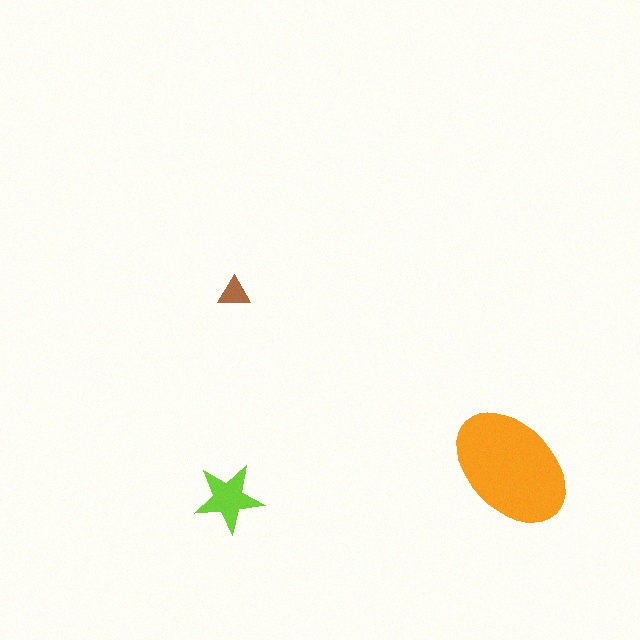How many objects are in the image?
There are 3 objects in the image.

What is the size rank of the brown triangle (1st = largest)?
3rd.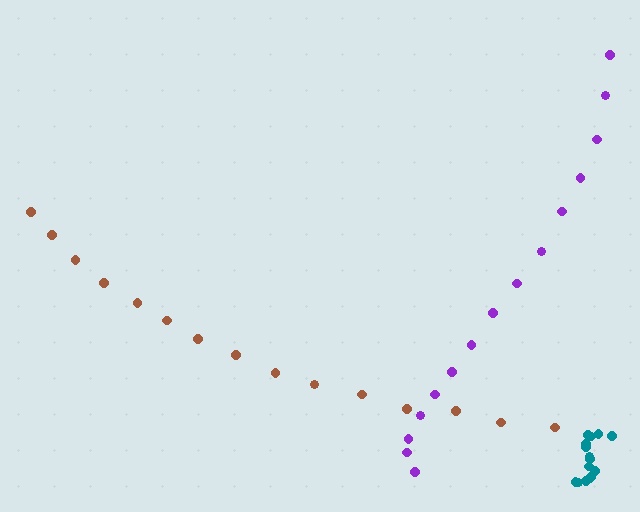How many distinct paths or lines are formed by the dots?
There are 3 distinct paths.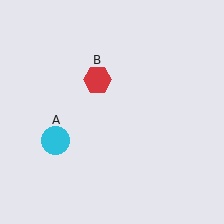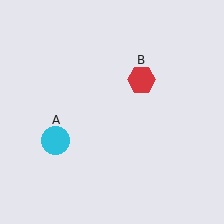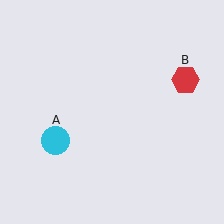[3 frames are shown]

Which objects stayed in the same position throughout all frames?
Cyan circle (object A) remained stationary.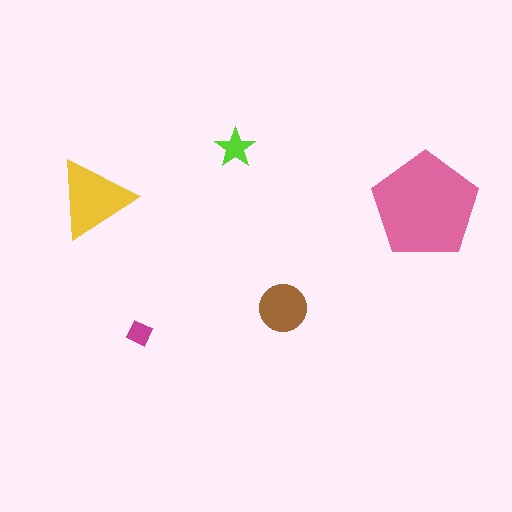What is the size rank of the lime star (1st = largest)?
4th.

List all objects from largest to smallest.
The pink pentagon, the yellow triangle, the brown circle, the lime star, the magenta diamond.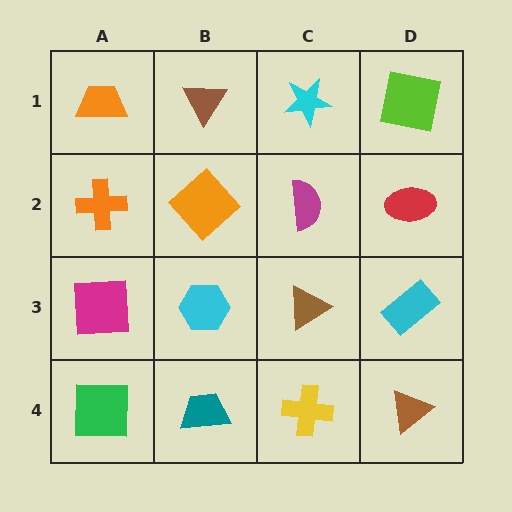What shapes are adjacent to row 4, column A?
A magenta square (row 3, column A), a teal trapezoid (row 4, column B).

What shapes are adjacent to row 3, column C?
A magenta semicircle (row 2, column C), a yellow cross (row 4, column C), a cyan hexagon (row 3, column B), a cyan rectangle (row 3, column D).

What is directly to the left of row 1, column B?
An orange trapezoid.